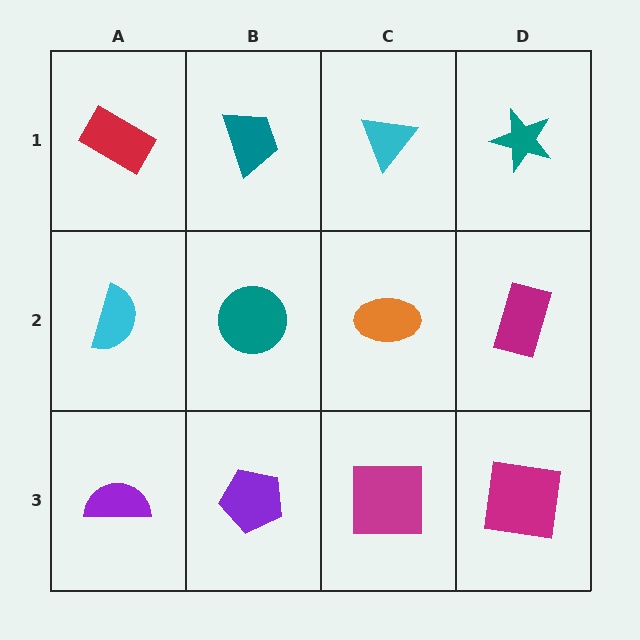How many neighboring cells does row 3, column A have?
2.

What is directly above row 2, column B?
A teal trapezoid.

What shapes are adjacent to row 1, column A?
A cyan semicircle (row 2, column A), a teal trapezoid (row 1, column B).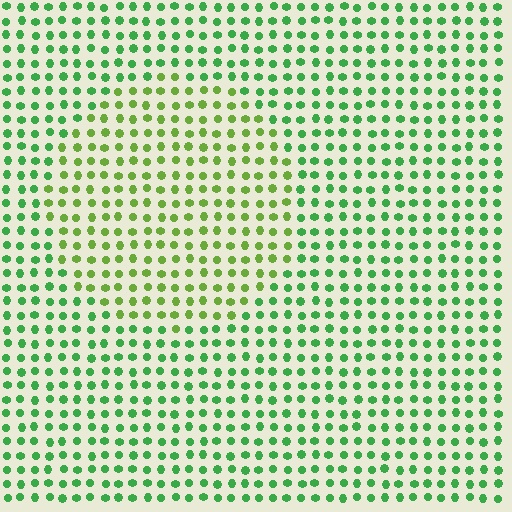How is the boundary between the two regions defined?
The boundary is defined purely by a slight shift in hue (about 33 degrees). Spacing, size, and orientation are identical on both sides.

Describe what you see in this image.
The image is filled with small green elements in a uniform arrangement. A circle-shaped region is visible where the elements are tinted to a slightly different hue, forming a subtle color boundary.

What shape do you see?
I see a circle.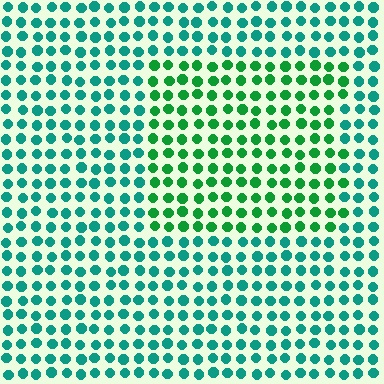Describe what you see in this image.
The image is filled with small teal elements in a uniform arrangement. A rectangle-shaped region is visible where the elements are tinted to a slightly different hue, forming a subtle color boundary.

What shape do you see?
I see a rectangle.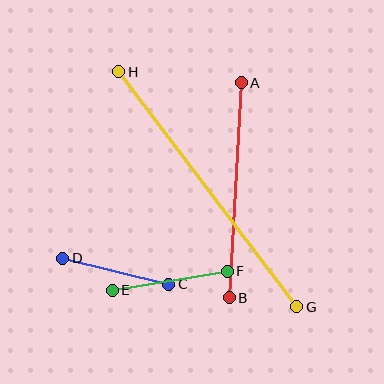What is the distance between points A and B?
The distance is approximately 215 pixels.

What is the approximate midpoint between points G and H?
The midpoint is at approximately (208, 189) pixels.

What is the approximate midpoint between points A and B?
The midpoint is at approximately (235, 190) pixels.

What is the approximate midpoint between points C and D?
The midpoint is at approximately (116, 271) pixels.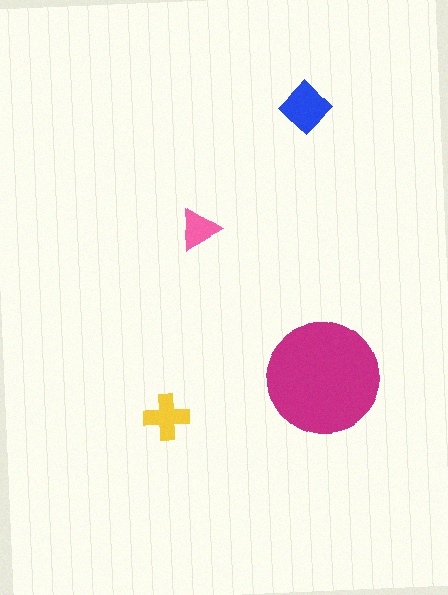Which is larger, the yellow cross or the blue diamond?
The blue diamond.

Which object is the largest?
The magenta circle.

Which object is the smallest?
The pink triangle.